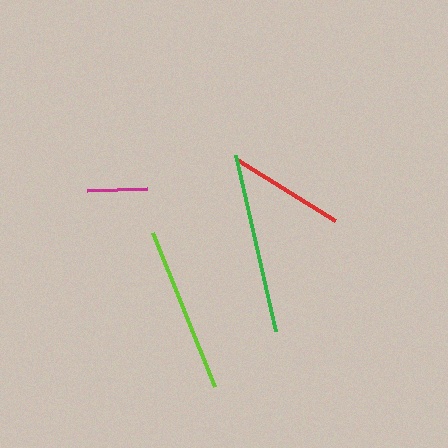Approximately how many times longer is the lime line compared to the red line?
The lime line is approximately 1.4 times the length of the red line.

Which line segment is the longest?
The green line is the longest at approximately 181 pixels.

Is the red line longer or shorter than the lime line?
The lime line is longer than the red line.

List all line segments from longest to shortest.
From longest to shortest: green, lime, red, magenta.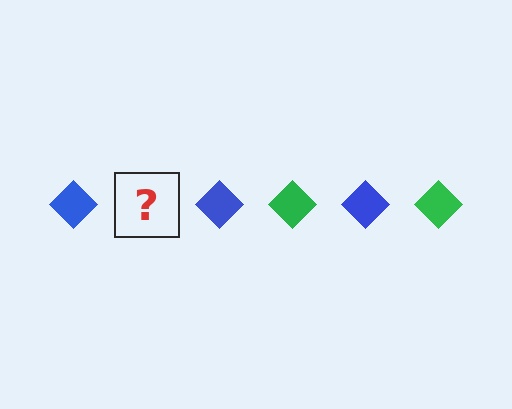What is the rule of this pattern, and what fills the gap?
The rule is that the pattern cycles through blue, green diamonds. The gap should be filled with a green diamond.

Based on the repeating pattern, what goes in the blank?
The blank should be a green diamond.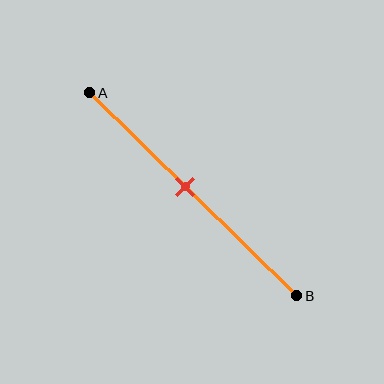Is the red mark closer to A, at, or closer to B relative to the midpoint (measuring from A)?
The red mark is closer to point A than the midpoint of segment AB.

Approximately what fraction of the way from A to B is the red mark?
The red mark is approximately 45% of the way from A to B.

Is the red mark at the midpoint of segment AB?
No, the mark is at about 45% from A, not at the 50% midpoint.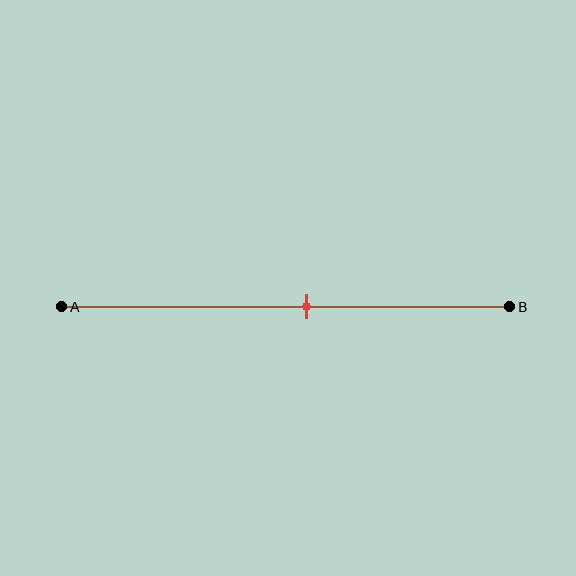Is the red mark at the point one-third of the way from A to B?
No, the mark is at about 55% from A, not at the 33% one-third point.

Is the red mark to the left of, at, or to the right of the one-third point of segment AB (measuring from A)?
The red mark is to the right of the one-third point of segment AB.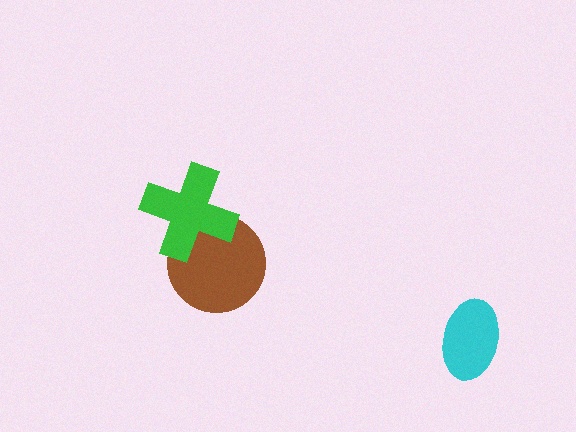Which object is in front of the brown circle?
The green cross is in front of the brown circle.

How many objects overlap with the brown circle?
1 object overlaps with the brown circle.